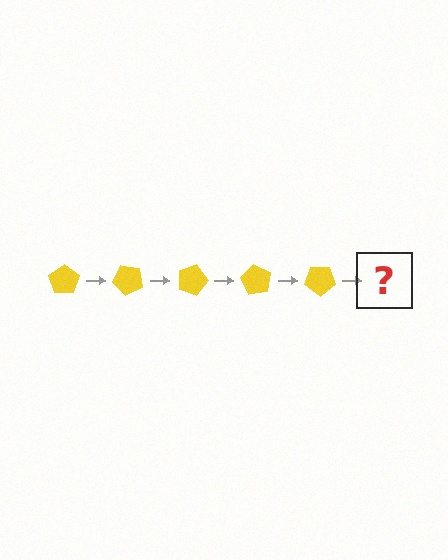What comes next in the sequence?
The next element should be a yellow pentagon rotated 225 degrees.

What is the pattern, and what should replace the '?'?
The pattern is that the pentagon rotates 45 degrees each step. The '?' should be a yellow pentagon rotated 225 degrees.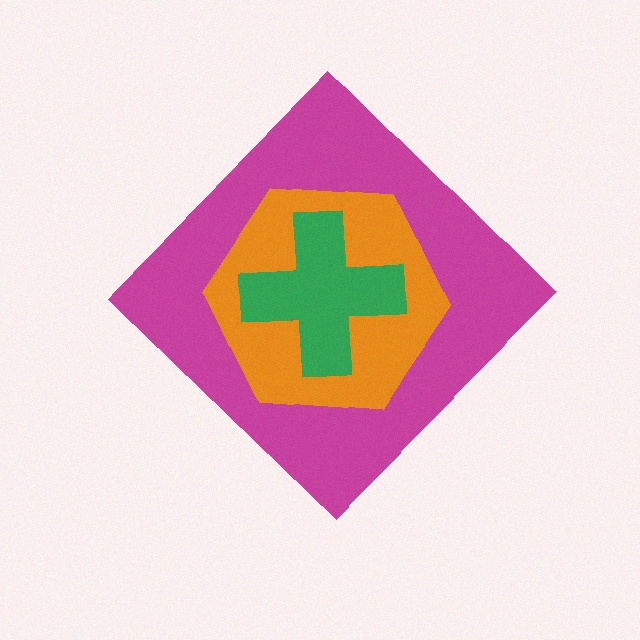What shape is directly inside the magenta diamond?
The orange hexagon.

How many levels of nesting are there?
3.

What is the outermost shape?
The magenta diamond.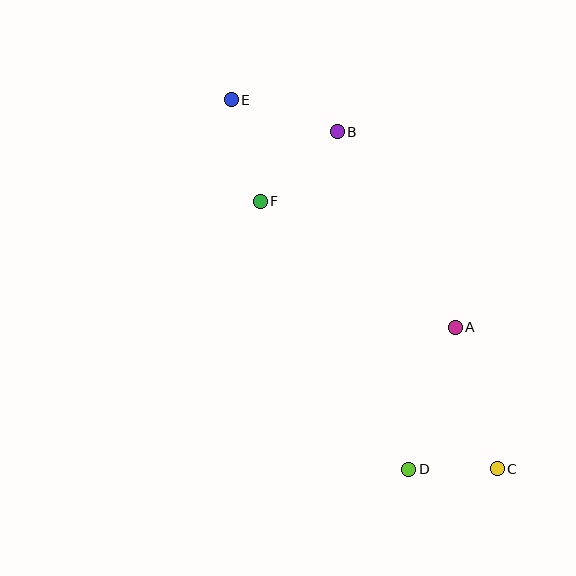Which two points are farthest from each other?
Points C and E are farthest from each other.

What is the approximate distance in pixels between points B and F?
The distance between B and F is approximately 104 pixels.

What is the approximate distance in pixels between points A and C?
The distance between A and C is approximately 148 pixels.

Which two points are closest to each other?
Points C and D are closest to each other.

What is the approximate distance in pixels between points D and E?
The distance between D and E is approximately 410 pixels.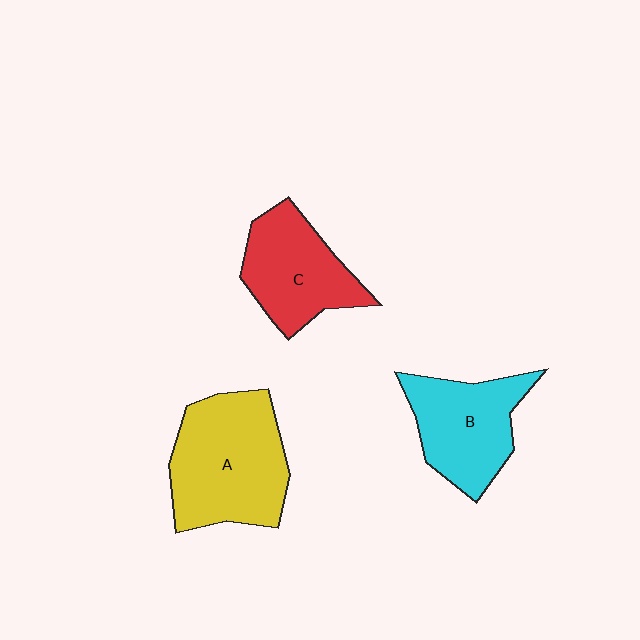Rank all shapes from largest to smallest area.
From largest to smallest: A (yellow), B (cyan), C (red).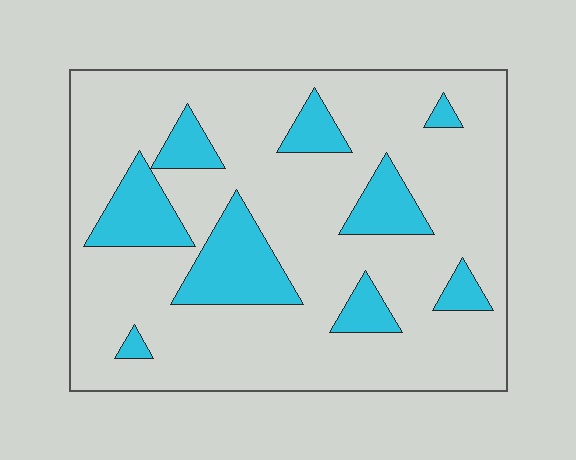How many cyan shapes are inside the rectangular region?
9.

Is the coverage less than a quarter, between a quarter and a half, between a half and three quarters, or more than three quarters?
Less than a quarter.